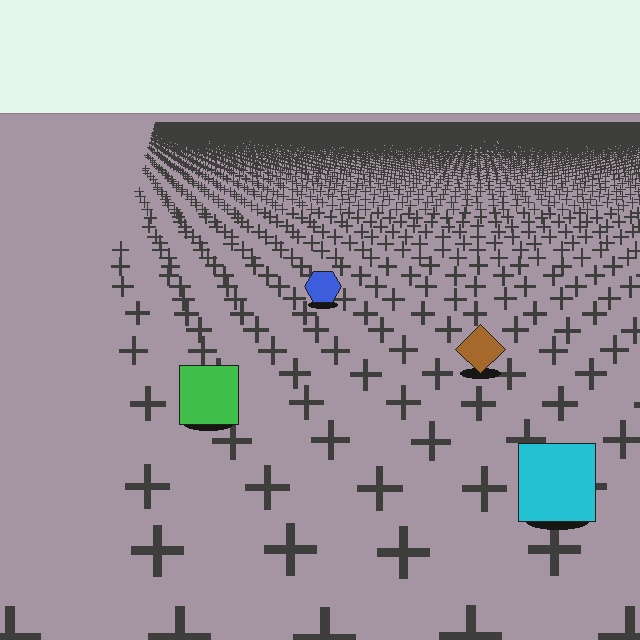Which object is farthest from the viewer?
The blue hexagon is farthest from the viewer. It appears smaller and the ground texture around it is denser.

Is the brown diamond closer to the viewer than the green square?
No. The green square is closer — you can tell from the texture gradient: the ground texture is coarser near it.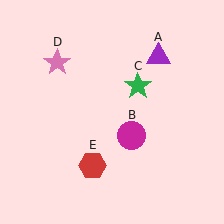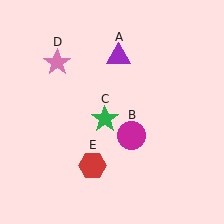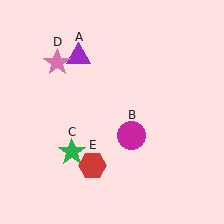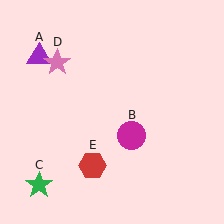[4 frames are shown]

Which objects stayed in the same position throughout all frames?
Magenta circle (object B) and pink star (object D) and red hexagon (object E) remained stationary.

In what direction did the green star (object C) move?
The green star (object C) moved down and to the left.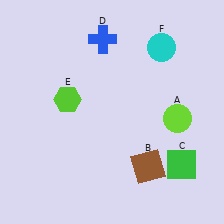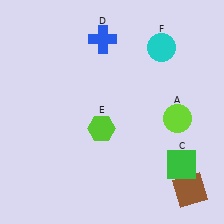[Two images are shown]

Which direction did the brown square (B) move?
The brown square (B) moved right.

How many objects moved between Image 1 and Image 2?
2 objects moved between the two images.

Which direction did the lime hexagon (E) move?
The lime hexagon (E) moved right.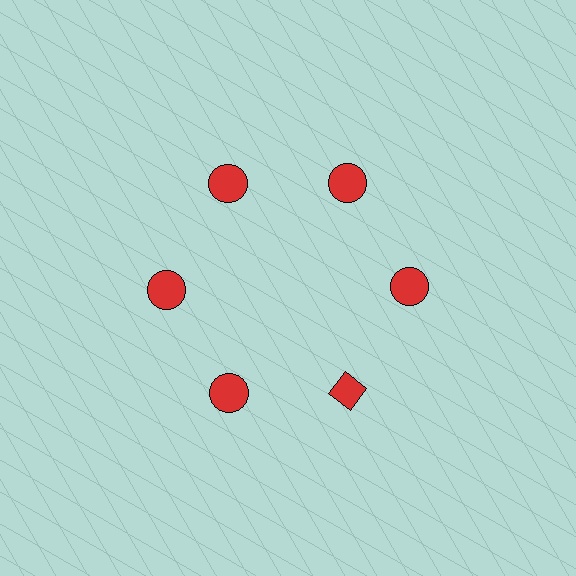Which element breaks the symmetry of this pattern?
The red diamond at roughly the 5 o'clock position breaks the symmetry. All other shapes are red circles.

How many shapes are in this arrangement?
There are 6 shapes arranged in a ring pattern.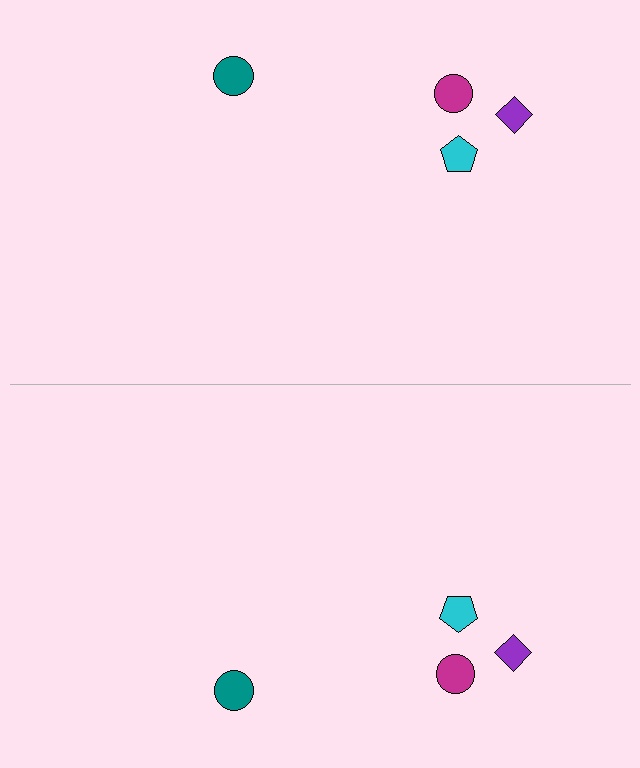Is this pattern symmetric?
Yes, this pattern has bilateral (reflection) symmetry.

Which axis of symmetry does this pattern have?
The pattern has a horizontal axis of symmetry running through the center of the image.